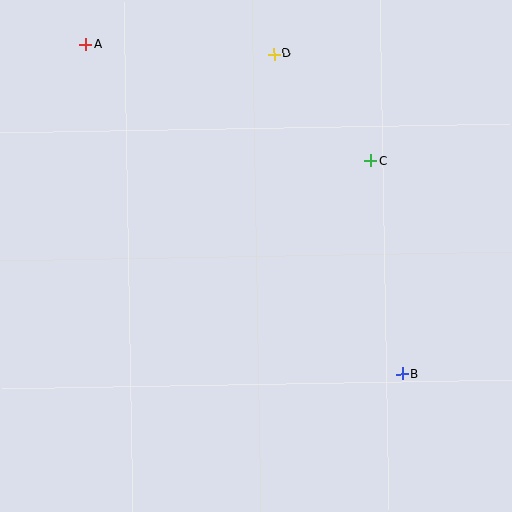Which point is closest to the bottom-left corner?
Point B is closest to the bottom-left corner.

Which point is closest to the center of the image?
Point C at (371, 161) is closest to the center.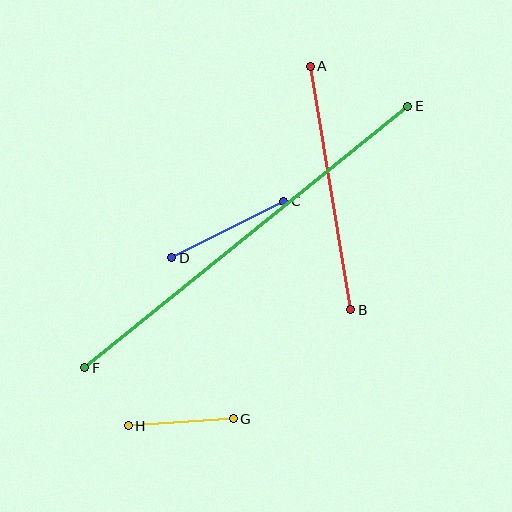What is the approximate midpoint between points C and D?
The midpoint is at approximately (228, 230) pixels.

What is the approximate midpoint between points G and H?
The midpoint is at approximately (181, 422) pixels.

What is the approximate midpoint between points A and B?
The midpoint is at approximately (330, 188) pixels.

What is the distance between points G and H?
The distance is approximately 105 pixels.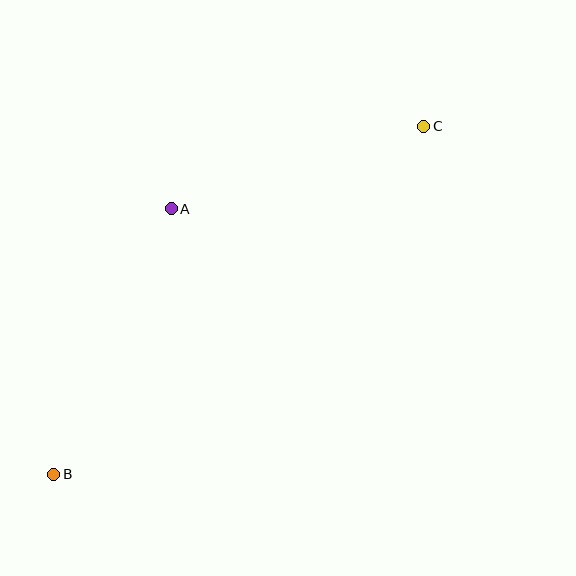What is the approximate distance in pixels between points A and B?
The distance between A and B is approximately 290 pixels.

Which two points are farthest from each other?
Points B and C are farthest from each other.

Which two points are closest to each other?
Points A and C are closest to each other.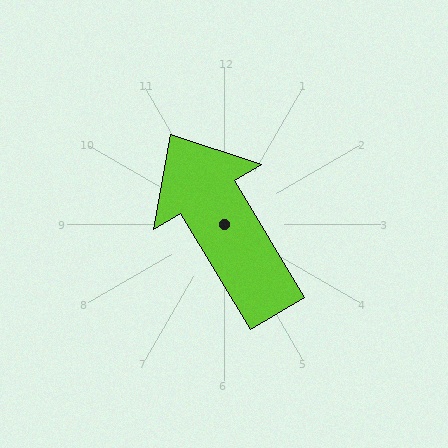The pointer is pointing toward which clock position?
Roughly 11 o'clock.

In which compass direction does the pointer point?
Northwest.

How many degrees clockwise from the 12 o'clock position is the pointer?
Approximately 329 degrees.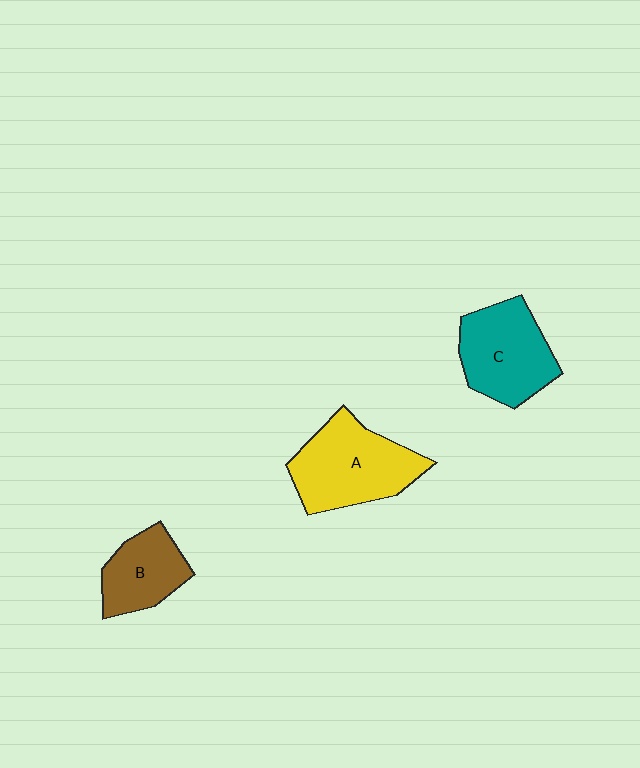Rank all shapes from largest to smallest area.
From largest to smallest: A (yellow), C (teal), B (brown).